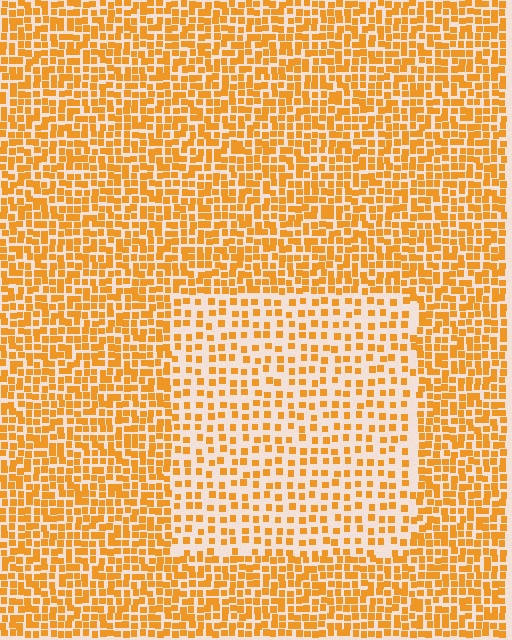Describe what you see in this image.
The image contains small orange elements arranged at two different densities. A rectangle-shaped region is visible where the elements are less densely packed than the surrounding area.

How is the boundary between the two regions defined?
The boundary is defined by a change in element density (approximately 1.9x ratio). All elements are the same color, size, and shape.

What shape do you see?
I see a rectangle.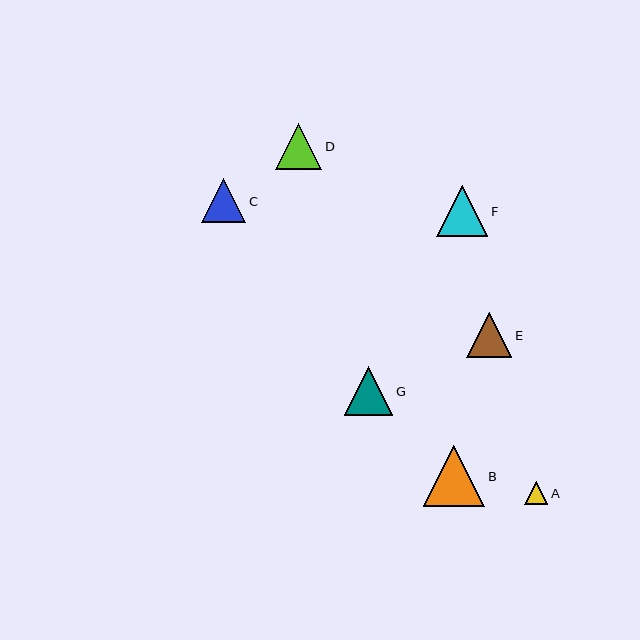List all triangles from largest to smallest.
From largest to smallest: B, F, G, D, E, C, A.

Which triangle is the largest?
Triangle B is the largest with a size of approximately 61 pixels.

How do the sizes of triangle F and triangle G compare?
Triangle F and triangle G are approximately the same size.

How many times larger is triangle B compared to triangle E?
Triangle B is approximately 1.4 times the size of triangle E.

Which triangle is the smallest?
Triangle A is the smallest with a size of approximately 23 pixels.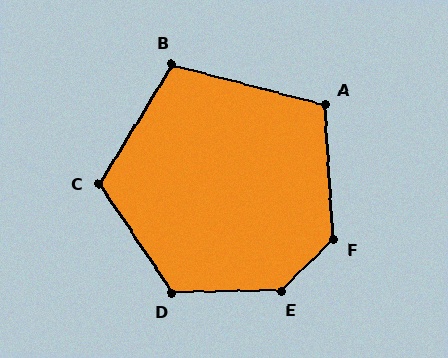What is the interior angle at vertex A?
Approximately 108 degrees (obtuse).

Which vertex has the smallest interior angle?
B, at approximately 107 degrees.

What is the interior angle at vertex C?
Approximately 115 degrees (obtuse).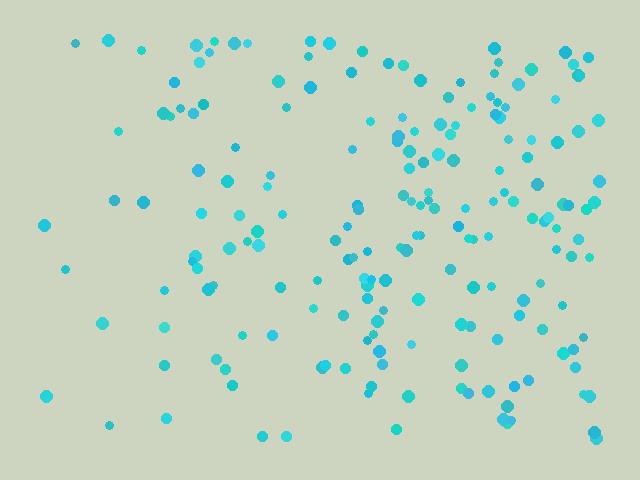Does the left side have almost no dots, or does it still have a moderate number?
Still a moderate number, just noticeably fewer than the right.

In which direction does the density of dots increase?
From left to right, with the right side densest.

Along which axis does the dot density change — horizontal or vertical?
Horizontal.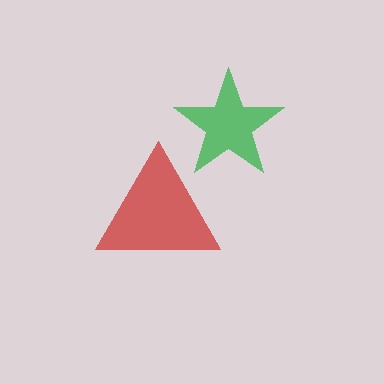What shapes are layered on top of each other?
The layered shapes are: a green star, a red triangle.